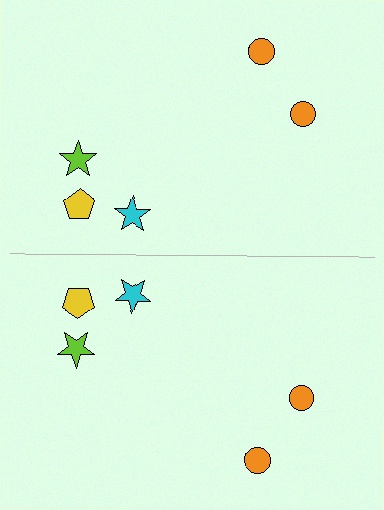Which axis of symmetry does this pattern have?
The pattern has a horizontal axis of symmetry running through the center of the image.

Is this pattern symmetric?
Yes, this pattern has bilateral (reflection) symmetry.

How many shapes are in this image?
There are 10 shapes in this image.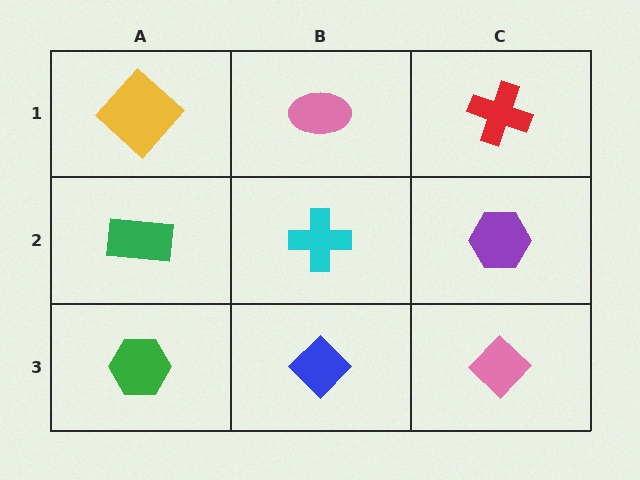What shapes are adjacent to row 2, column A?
A yellow diamond (row 1, column A), a green hexagon (row 3, column A), a cyan cross (row 2, column B).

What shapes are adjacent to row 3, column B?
A cyan cross (row 2, column B), a green hexagon (row 3, column A), a pink diamond (row 3, column C).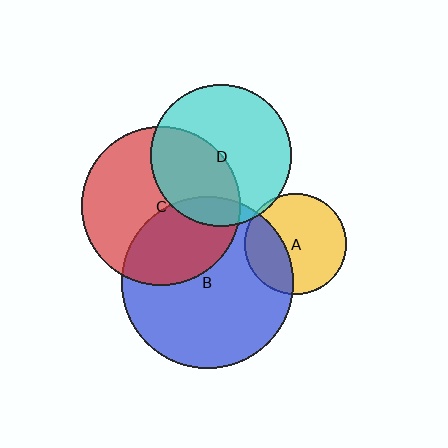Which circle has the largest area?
Circle B (blue).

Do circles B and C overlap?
Yes.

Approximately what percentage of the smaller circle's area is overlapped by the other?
Approximately 40%.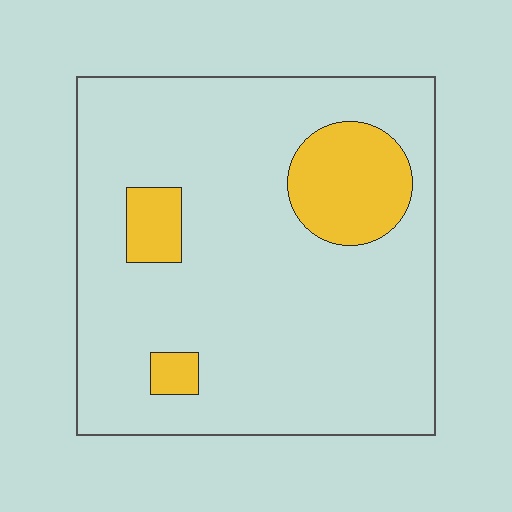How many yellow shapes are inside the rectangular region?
3.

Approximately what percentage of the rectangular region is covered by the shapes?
Approximately 15%.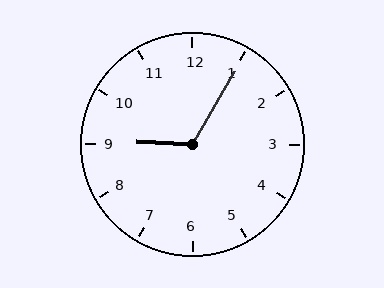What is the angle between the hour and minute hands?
Approximately 118 degrees.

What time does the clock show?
9:05.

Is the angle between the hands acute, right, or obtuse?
It is obtuse.